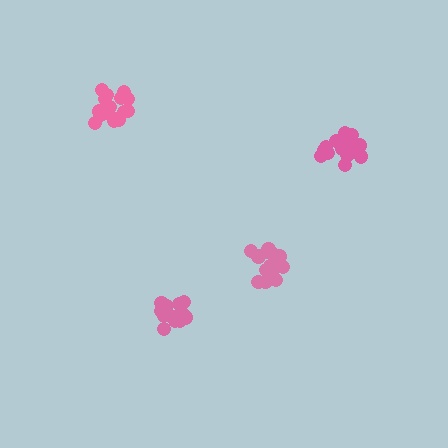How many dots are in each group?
Group 1: 15 dots, Group 2: 17 dots, Group 3: 16 dots, Group 4: 16 dots (64 total).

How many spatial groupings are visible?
There are 4 spatial groupings.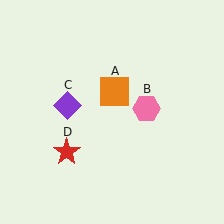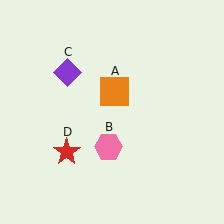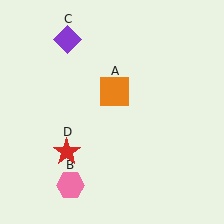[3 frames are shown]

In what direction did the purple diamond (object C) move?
The purple diamond (object C) moved up.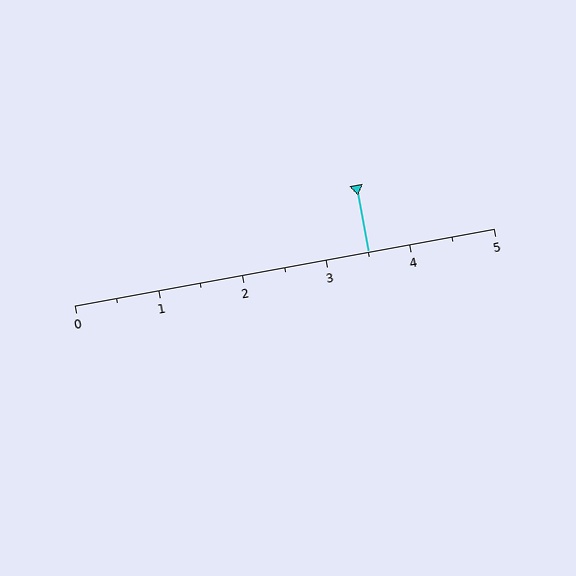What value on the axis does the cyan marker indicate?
The marker indicates approximately 3.5.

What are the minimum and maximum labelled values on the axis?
The axis runs from 0 to 5.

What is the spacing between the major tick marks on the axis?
The major ticks are spaced 1 apart.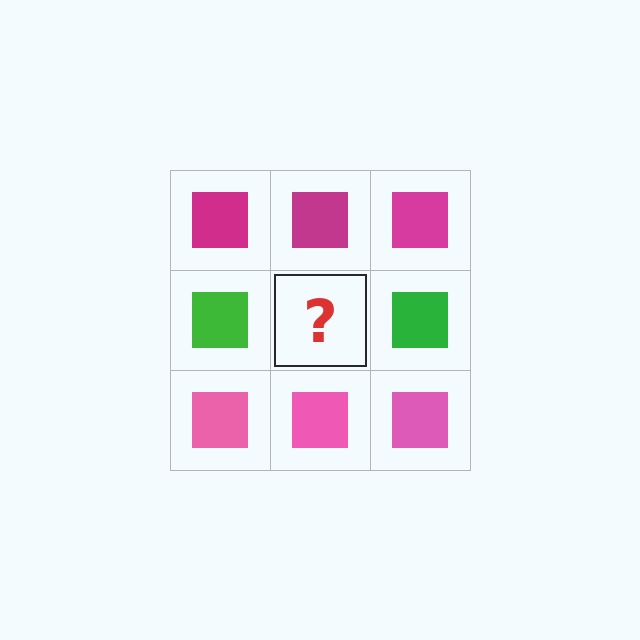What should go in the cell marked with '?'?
The missing cell should contain a green square.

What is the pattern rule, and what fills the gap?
The rule is that each row has a consistent color. The gap should be filled with a green square.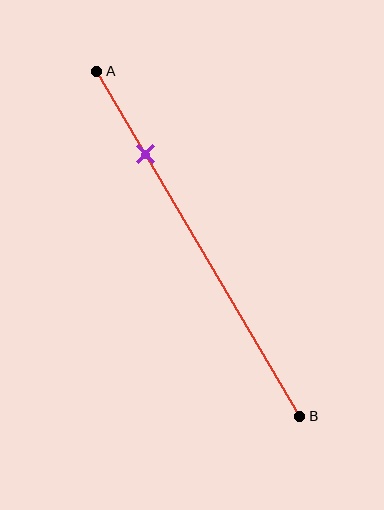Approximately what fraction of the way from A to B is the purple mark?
The purple mark is approximately 25% of the way from A to B.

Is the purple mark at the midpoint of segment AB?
No, the mark is at about 25% from A, not at the 50% midpoint.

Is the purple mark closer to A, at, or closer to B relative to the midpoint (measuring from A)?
The purple mark is closer to point A than the midpoint of segment AB.